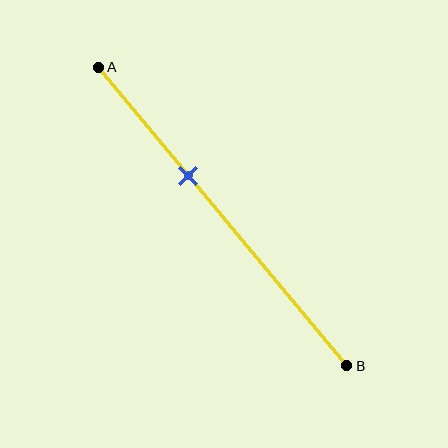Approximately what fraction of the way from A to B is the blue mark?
The blue mark is approximately 35% of the way from A to B.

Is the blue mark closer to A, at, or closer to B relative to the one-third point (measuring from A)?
The blue mark is approximately at the one-third point of segment AB.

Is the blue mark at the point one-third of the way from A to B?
Yes, the mark is approximately at the one-third point.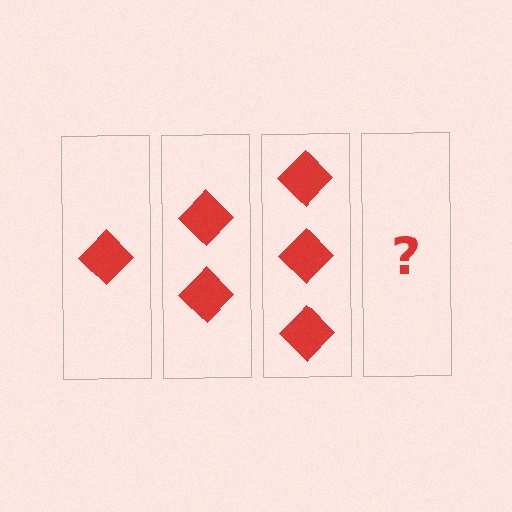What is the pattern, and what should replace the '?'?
The pattern is that each step adds one more diamond. The '?' should be 4 diamonds.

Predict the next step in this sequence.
The next step is 4 diamonds.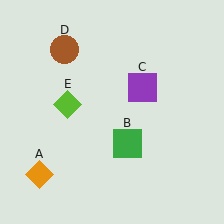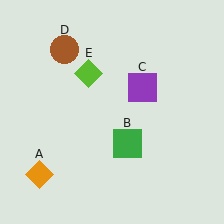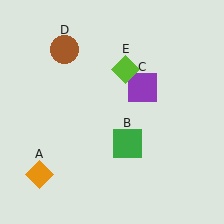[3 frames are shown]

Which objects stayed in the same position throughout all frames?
Orange diamond (object A) and green square (object B) and purple square (object C) and brown circle (object D) remained stationary.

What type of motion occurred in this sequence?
The lime diamond (object E) rotated clockwise around the center of the scene.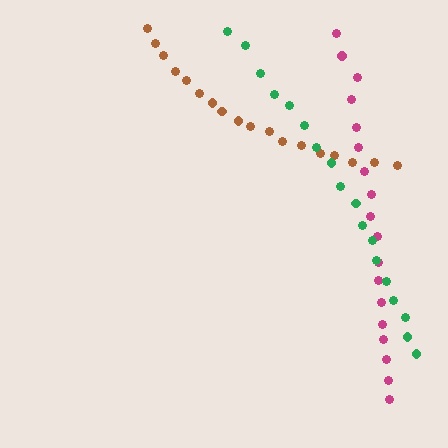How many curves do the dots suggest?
There are 3 distinct paths.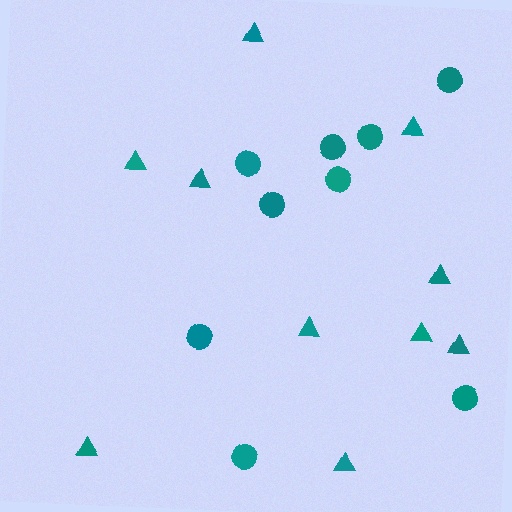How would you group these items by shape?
There are 2 groups: one group of circles (9) and one group of triangles (10).